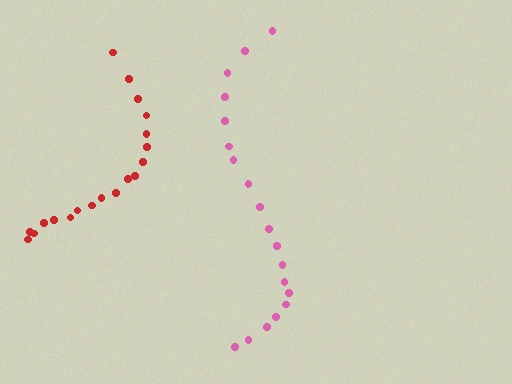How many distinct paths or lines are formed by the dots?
There are 2 distinct paths.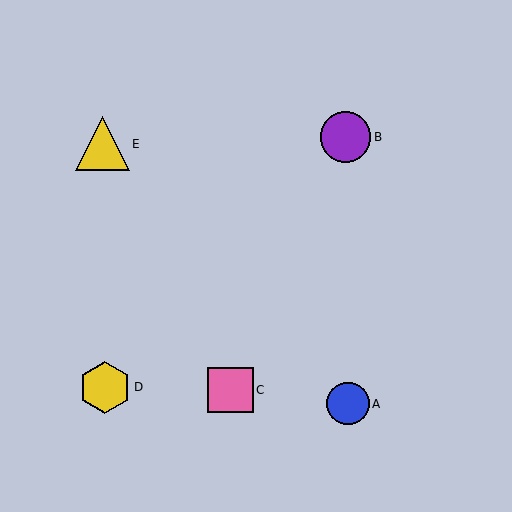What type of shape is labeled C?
Shape C is a pink square.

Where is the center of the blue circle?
The center of the blue circle is at (348, 404).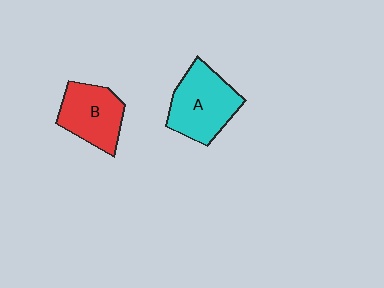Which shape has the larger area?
Shape A (cyan).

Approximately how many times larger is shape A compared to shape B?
Approximately 1.2 times.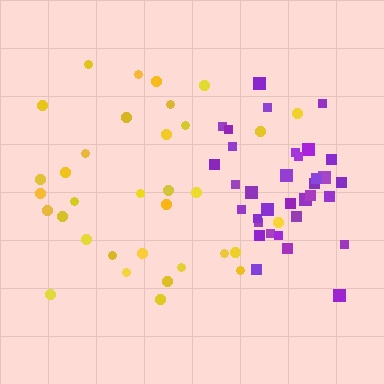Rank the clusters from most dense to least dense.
purple, yellow.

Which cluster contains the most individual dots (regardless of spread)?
Purple (34).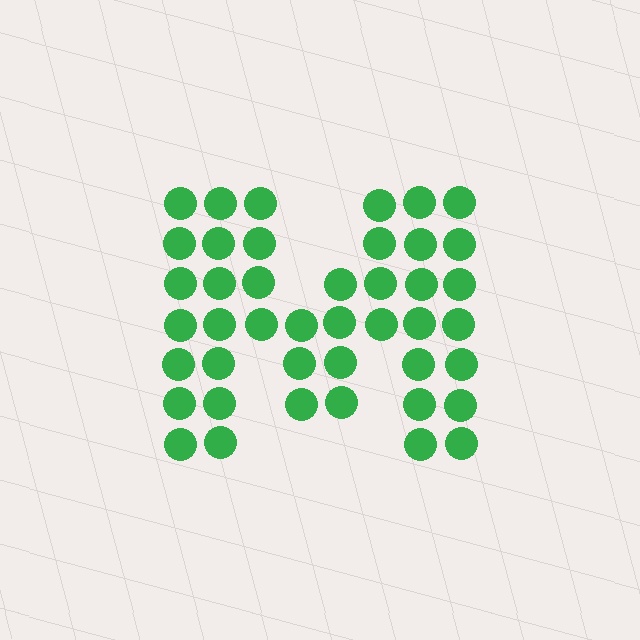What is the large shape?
The large shape is the letter M.